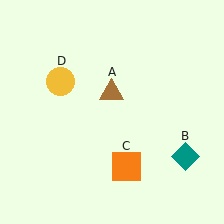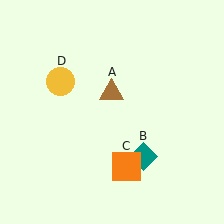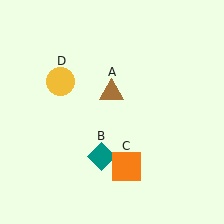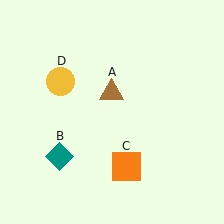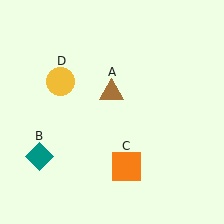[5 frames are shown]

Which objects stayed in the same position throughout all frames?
Brown triangle (object A) and orange square (object C) and yellow circle (object D) remained stationary.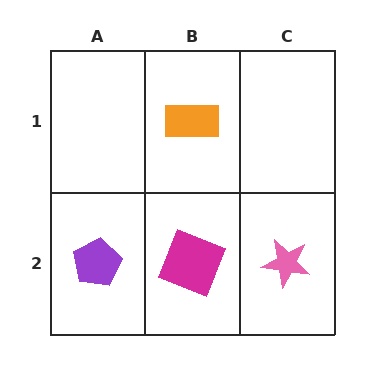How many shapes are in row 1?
1 shape.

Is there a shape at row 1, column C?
No, that cell is empty.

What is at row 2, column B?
A magenta square.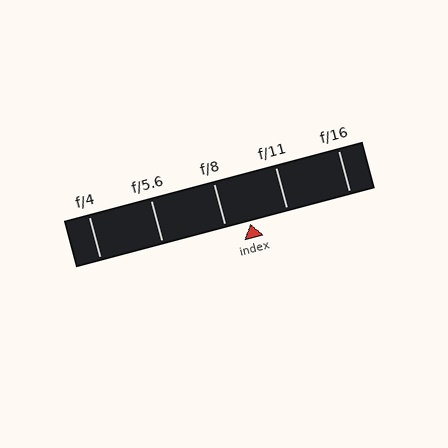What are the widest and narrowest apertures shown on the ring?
The widest aperture shown is f/4 and the narrowest is f/16.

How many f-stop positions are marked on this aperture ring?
There are 5 f-stop positions marked.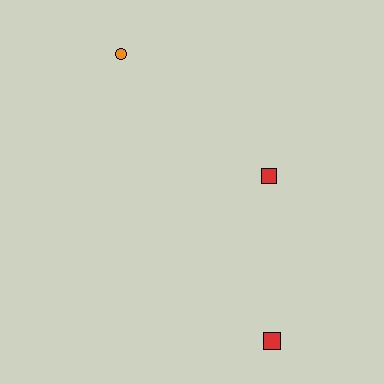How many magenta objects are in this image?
There are no magenta objects.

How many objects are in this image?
There are 3 objects.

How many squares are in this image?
There are 2 squares.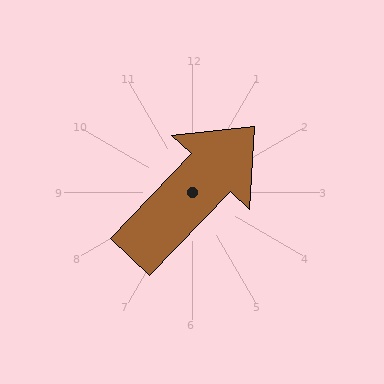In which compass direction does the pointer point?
Northeast.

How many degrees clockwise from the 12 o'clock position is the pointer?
Approximately 44 degrees.